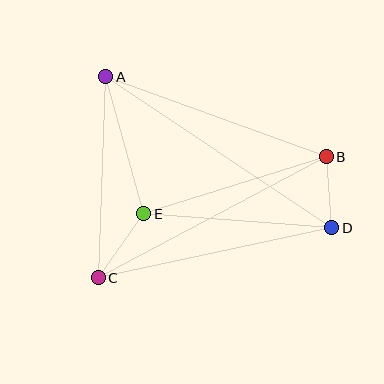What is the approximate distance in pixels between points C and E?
The distance between C and E is approximately 79 pixels.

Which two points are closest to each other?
Points B and D are closest to each other.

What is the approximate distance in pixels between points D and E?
The distance between D and E is approximately 189 pixels.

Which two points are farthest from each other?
Points A and D are farthest from each other.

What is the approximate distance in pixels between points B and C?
The distance between B and C is approximately 258 pixels.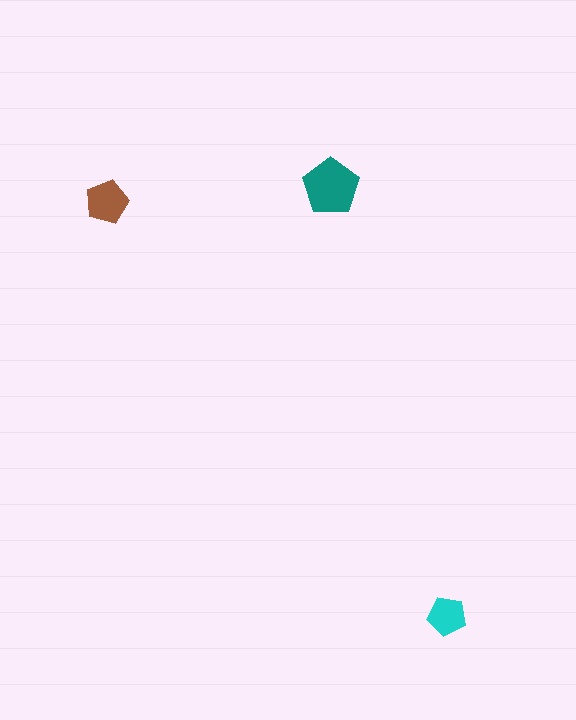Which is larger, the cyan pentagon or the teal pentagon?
The teal one.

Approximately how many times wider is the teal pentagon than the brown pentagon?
About 1.5 times wider.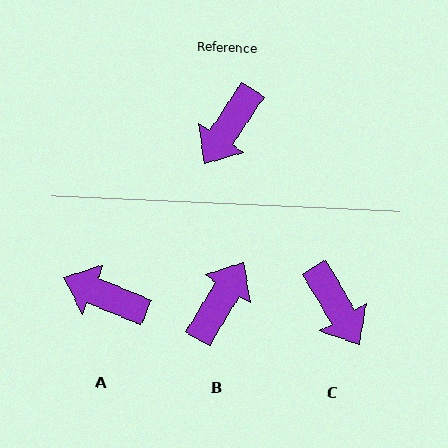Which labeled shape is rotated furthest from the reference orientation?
B, about 178 degrees away.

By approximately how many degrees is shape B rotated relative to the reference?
Approximately 178 degrees clockwise.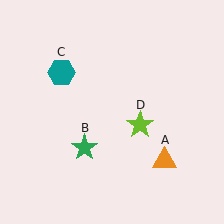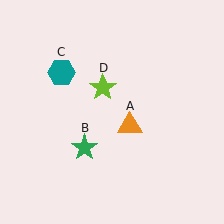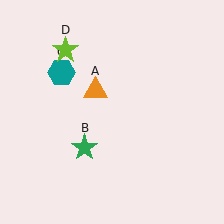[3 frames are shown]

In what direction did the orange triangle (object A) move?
The orange triangle (object A) moved up and to the left.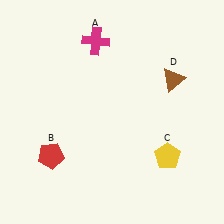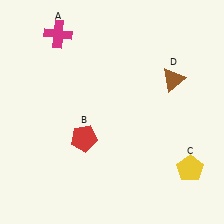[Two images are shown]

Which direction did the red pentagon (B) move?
The red pentagon (B) moved right.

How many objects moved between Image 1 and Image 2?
3 objects moved between the two images.